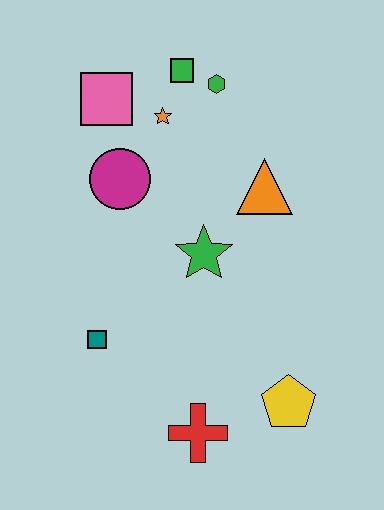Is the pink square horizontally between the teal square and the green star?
Yes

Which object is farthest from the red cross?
The green square is farthest from the red cross.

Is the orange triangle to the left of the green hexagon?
No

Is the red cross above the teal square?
No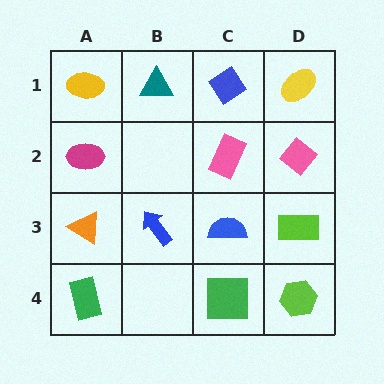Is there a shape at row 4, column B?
No, that cell is empty.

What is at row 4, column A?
A green rectangle.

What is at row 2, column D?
A pink diamond.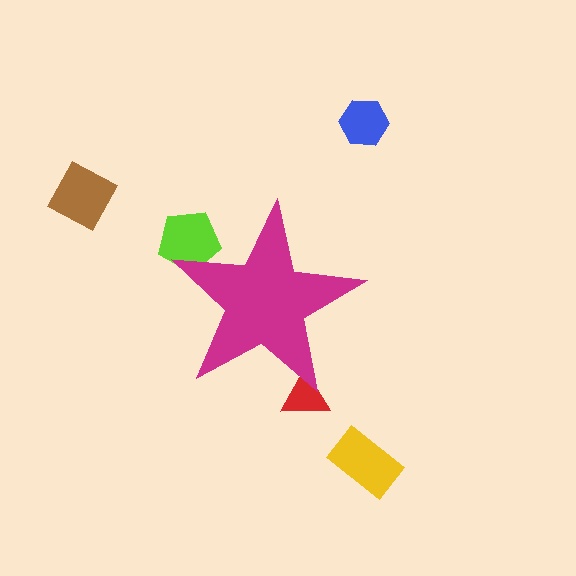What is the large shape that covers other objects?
A magenta star.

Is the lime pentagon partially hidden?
Yes, the lime pentagon is partially hidden behind the magenta star.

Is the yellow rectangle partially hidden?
No, the yellow rectangle is fully visible.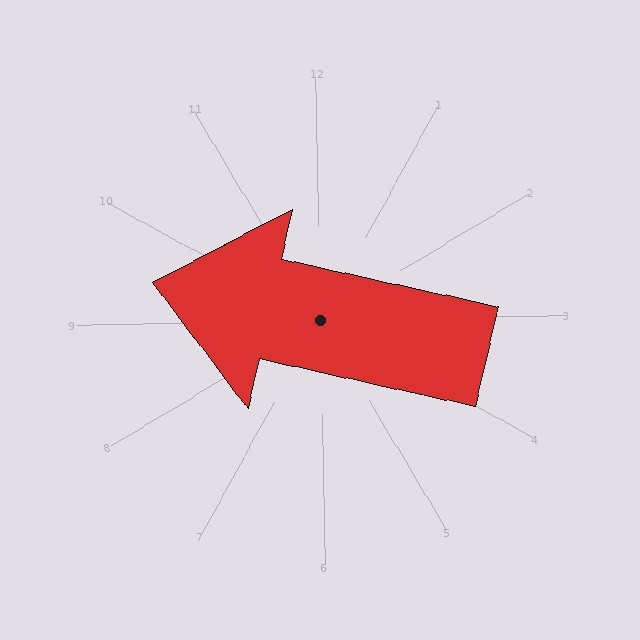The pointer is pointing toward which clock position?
Roughly 9 o'clock.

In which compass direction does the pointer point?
West.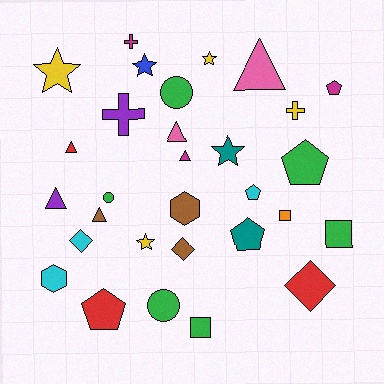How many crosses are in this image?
There are 3 crosses.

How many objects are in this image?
There are 30 objects.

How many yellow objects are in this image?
There are 4 yellow objects.